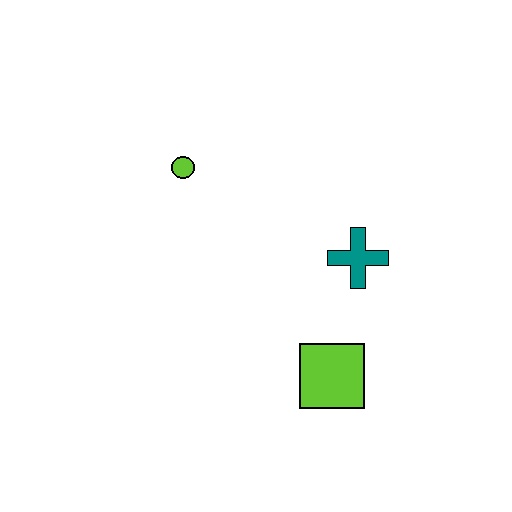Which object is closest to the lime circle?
The teal cross is closest to the lime circle.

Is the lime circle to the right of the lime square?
No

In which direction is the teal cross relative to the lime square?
The teal cross is above the lime square.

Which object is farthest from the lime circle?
The lime square is farthest from the lime circle.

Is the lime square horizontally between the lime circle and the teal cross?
Yes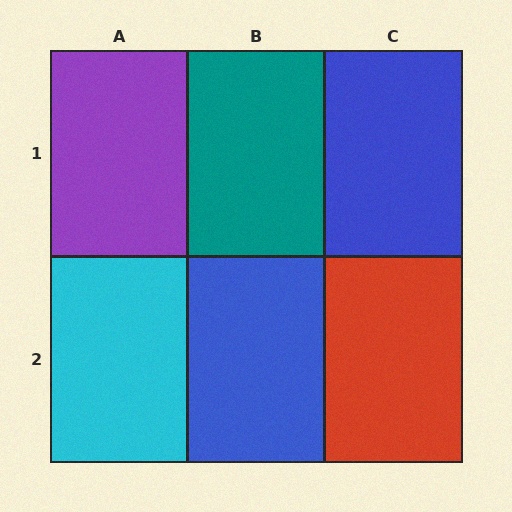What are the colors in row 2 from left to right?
Cyan, blue, red.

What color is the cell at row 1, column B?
Teal.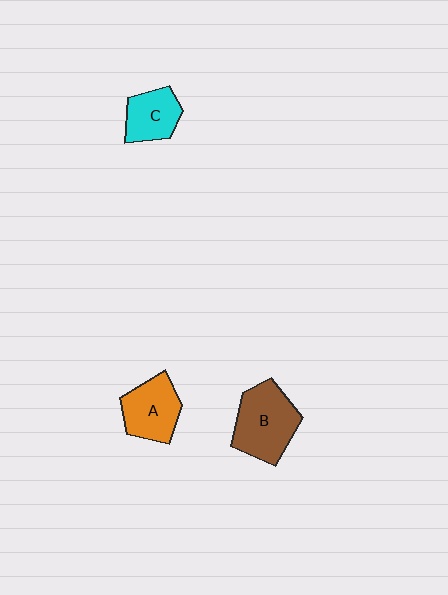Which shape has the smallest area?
Shape C (cyan).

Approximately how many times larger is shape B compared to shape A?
Approximately 1.3 times.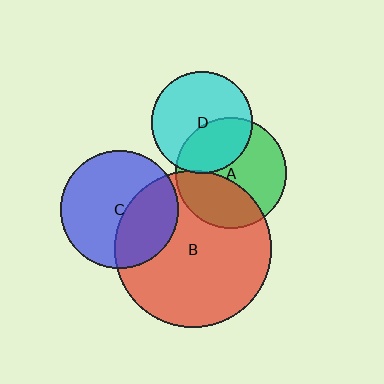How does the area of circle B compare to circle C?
Approximately 1.8 times.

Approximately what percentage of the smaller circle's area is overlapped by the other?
Approximately 35%.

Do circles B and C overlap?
Yes.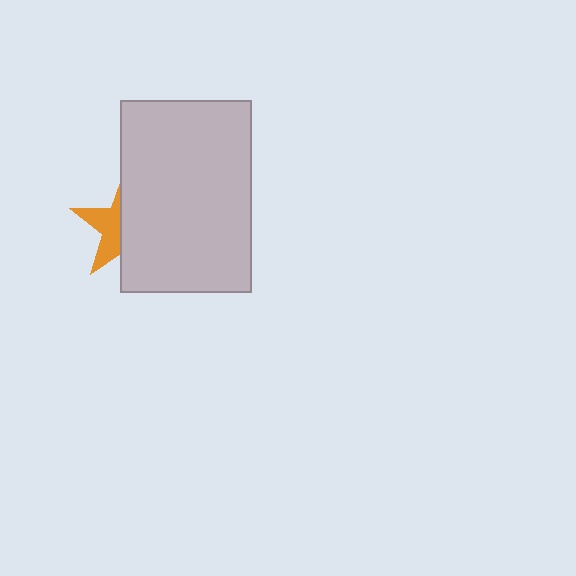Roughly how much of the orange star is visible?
A small part of it is visible (roughly 40%).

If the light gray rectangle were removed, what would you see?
You would see the complete orange star.